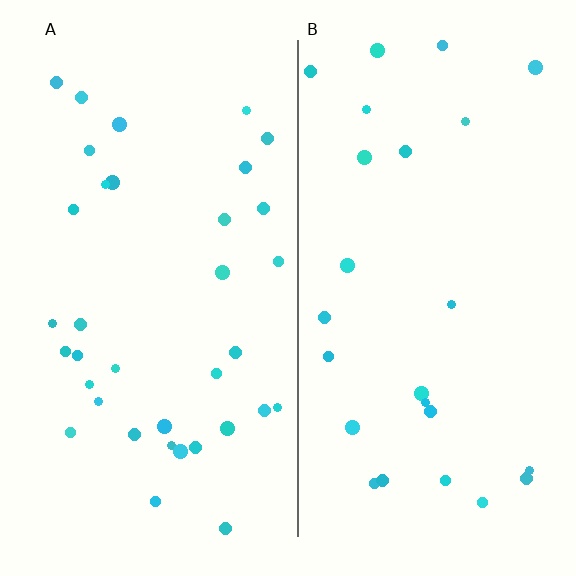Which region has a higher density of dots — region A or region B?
A (the left).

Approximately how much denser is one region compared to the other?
Approximately 1.4× — region A over region B.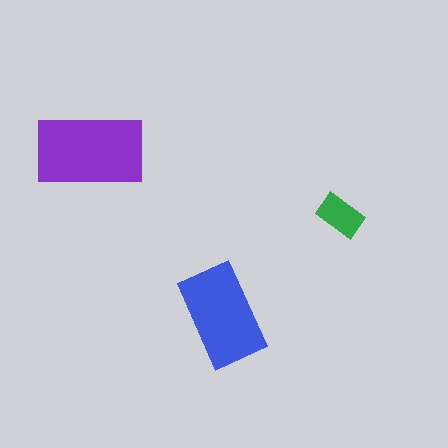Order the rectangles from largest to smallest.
the purple one, the blue one, the green one.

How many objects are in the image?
There are 3 objects in the image.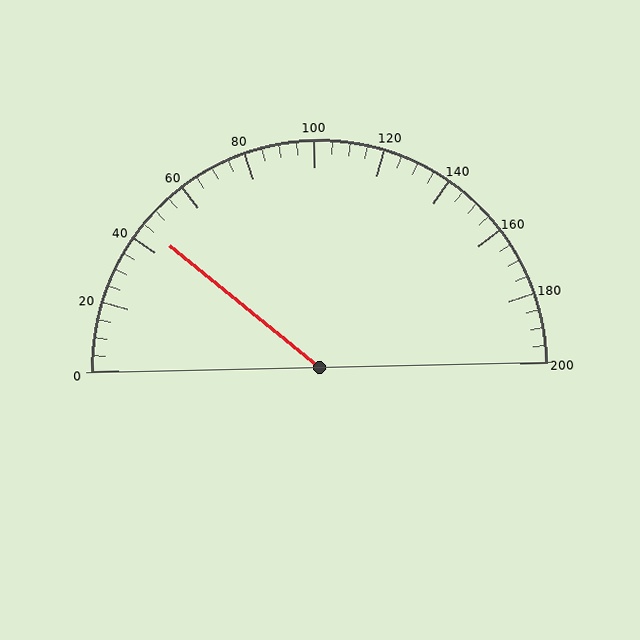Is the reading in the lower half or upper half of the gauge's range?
The reading is in the lower half of the range (0 to 200).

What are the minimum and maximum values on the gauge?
The gauge ranges from 0 to 200.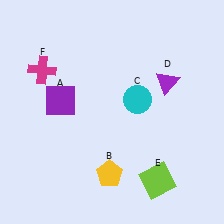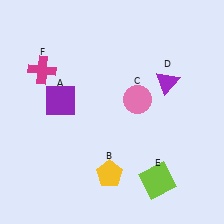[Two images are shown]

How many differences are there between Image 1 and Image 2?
There is 1 difference between the two images.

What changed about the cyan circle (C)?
In Image 1, C is cyan. In Image 2, it changed to pink.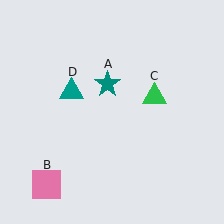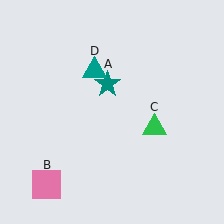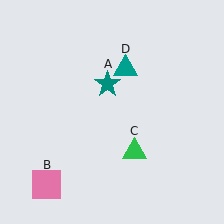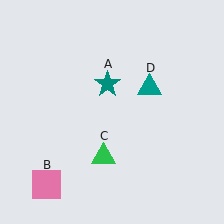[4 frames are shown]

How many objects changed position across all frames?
2 objects changed position: green triangle (object C), teal triangle (object D).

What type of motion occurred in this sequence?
The green triangle (object C), teal triangle (object D) rotated clockwise around the center of the scene.